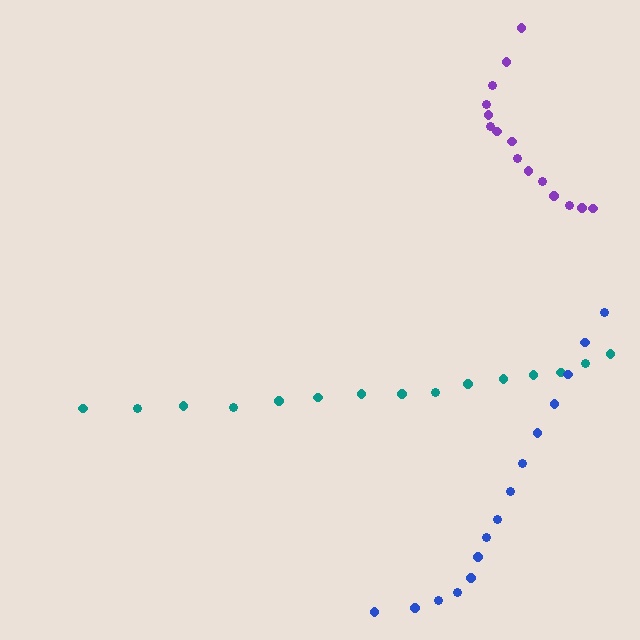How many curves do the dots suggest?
There are 3 distinct paths.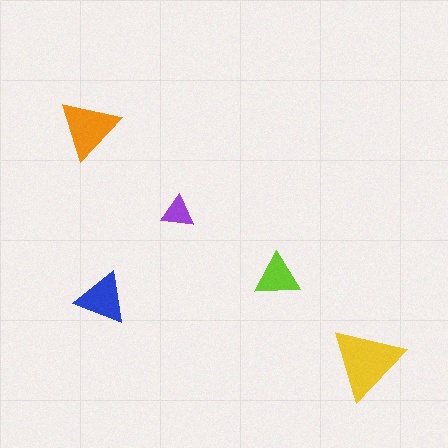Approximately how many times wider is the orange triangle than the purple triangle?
About 2 times wider.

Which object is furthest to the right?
The yellow triangle is rightmost.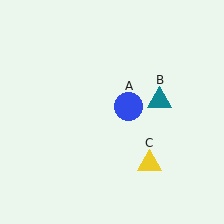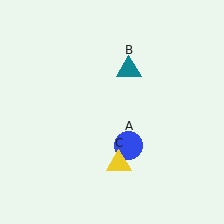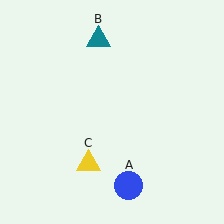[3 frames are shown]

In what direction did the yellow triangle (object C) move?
The yellow triangle (object C) moved left.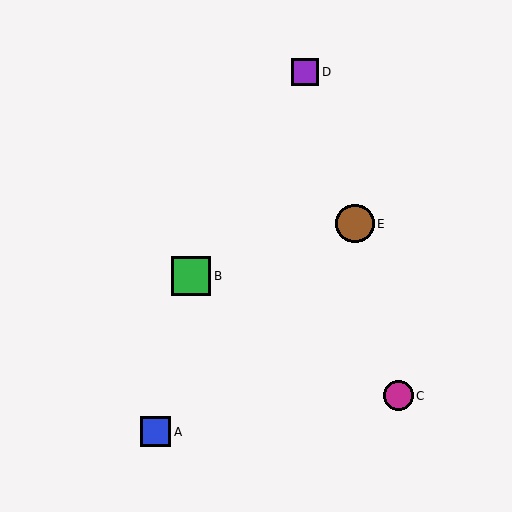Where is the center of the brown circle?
The center of the brown circle is at (355, 224).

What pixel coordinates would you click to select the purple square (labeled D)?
Click at (305, 72) to select the purple square D.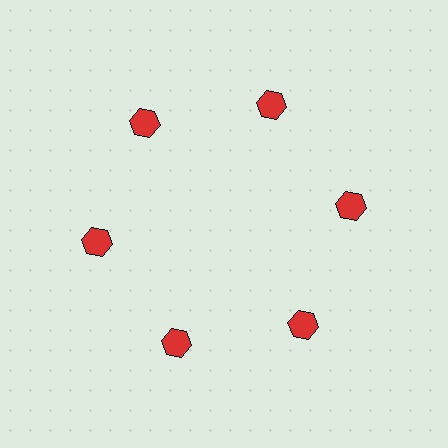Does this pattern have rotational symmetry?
Yes, this pattern has 6-fold rotational symmetry. It looks the same after rotating 60 degrees around the center.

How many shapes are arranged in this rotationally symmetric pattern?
There are 6 shapes, arranged in 6 groups of 1.